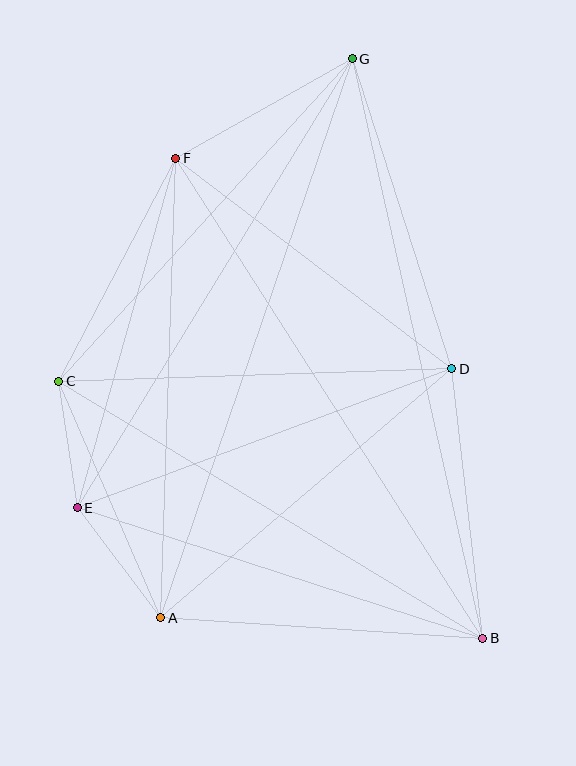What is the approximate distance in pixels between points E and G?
The distance between E and G is approximately 526 pixels.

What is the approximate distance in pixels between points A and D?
The distance between A and D is approximately 383 pixels.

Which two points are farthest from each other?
Points B and G are farthest from each other.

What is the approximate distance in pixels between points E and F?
The distance between E and F is approximately 363 pixels.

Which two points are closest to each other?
Points C and E are closest to each other.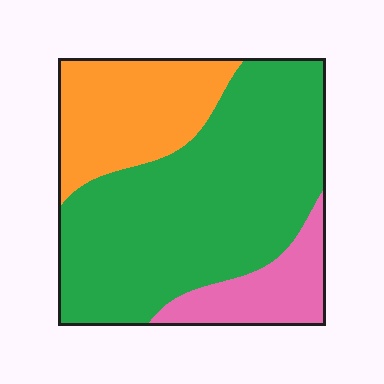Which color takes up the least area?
Pink, at roughly 15%.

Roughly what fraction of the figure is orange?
Orange covers around 25% of the figure.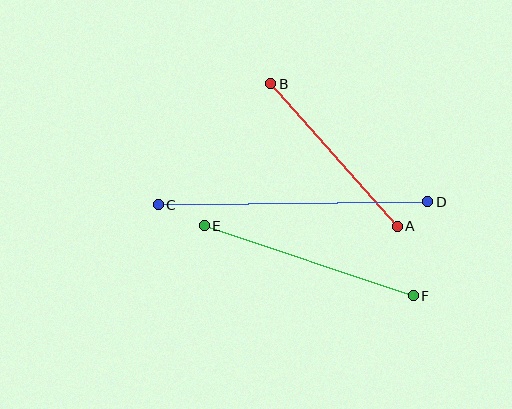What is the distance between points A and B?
The distance is approximately 190 pixels.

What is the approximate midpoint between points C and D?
The midpoint is at approximately (293, 203) pixels.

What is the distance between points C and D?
The distance is approximately 269 pixels.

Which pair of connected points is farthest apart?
Points C and D are farthest apart.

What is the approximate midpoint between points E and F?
The midpoint is at approximately (309, 261) pixels.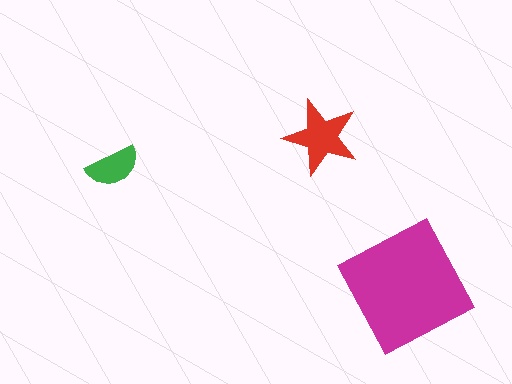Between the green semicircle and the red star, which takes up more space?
The red star.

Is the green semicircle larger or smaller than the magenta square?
Smaller.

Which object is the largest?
The magenta square.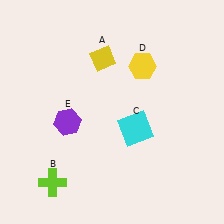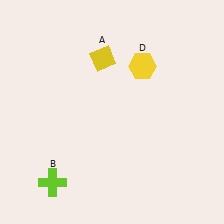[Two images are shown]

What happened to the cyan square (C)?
The cyan square (C) was removed in Image 2. It was in the bottom-right area of Image 1.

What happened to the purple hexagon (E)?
The purple hexagon (E) was removed in Image 2. It was in the bottom-left area of Image 1.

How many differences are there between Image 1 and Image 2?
There are 2 differences between the two images.